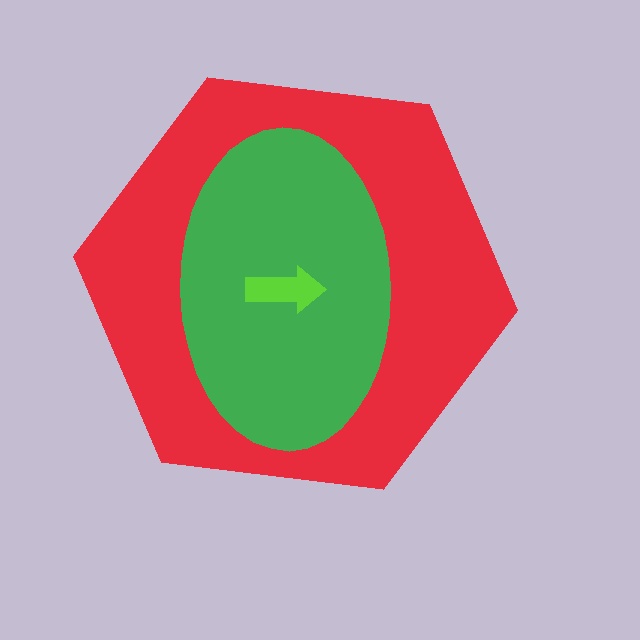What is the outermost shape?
The red hexagon.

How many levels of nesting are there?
3.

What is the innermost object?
The lime arrow.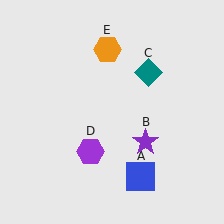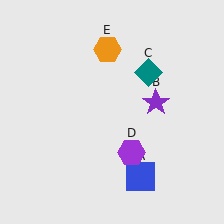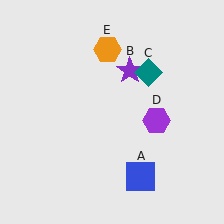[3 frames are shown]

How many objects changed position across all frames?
2 objects changed position: purple star (object B), purple hexagon (object D).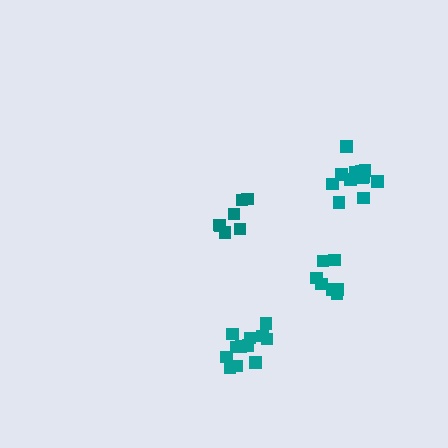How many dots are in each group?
Group 1: 7 dots, Group 2: 7 dots, Group 3: 13 dots, Group 4: 12 dots (39 total).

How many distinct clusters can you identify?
There are 4 distinct clusters.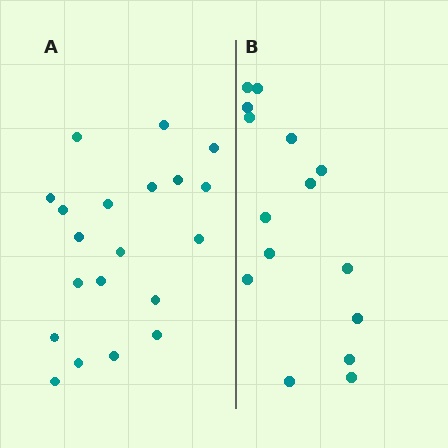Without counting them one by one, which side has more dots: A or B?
Region A (the left region) has more dots.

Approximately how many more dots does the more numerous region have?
Region A has about 5 more dots than region B.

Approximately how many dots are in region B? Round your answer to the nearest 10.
About 20 dots. (The exact count is 15, which rounds to 20.)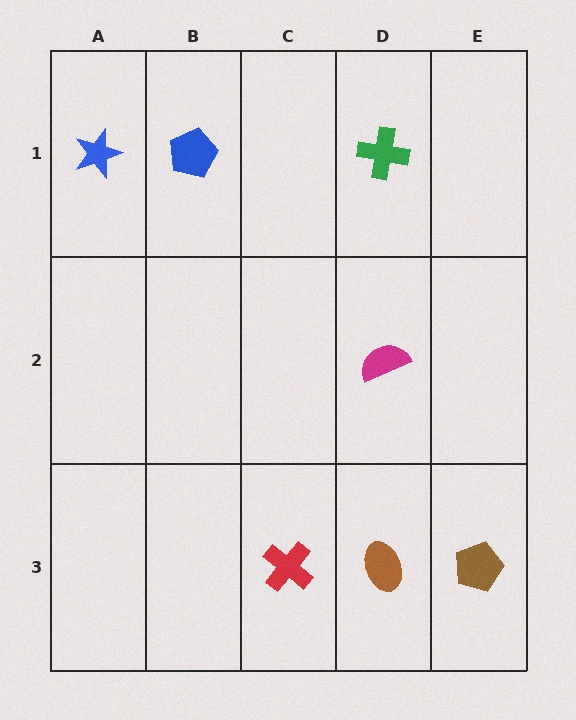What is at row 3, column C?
A red cross.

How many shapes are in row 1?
3 shapes.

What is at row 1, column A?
A blue star.